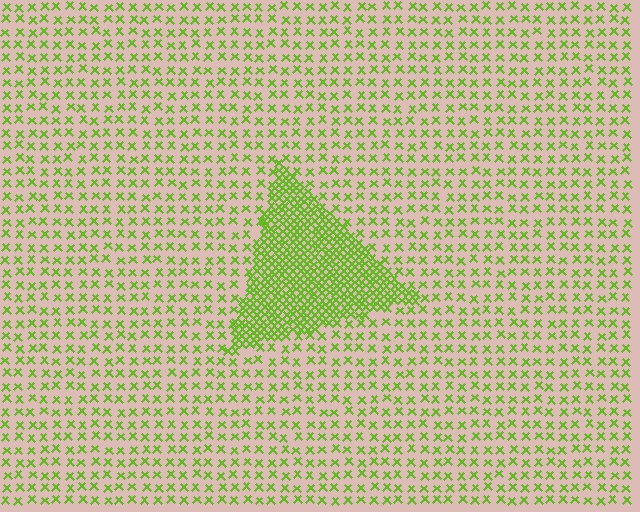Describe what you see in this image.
The image contains small lime elements arranged at two different densities. A triangle-shaped region is visible where the elements are more densely packed than the surrounding area.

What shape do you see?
I see a triangle.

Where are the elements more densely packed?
The elements are more densely packed inside the triangle boundary.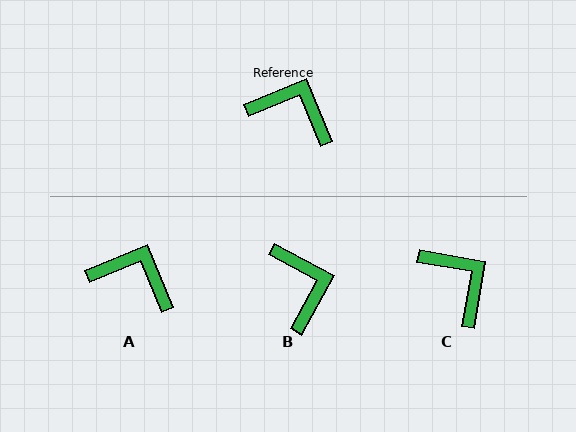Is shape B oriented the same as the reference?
No, it is off by about 51 degrees.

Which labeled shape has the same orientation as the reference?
A.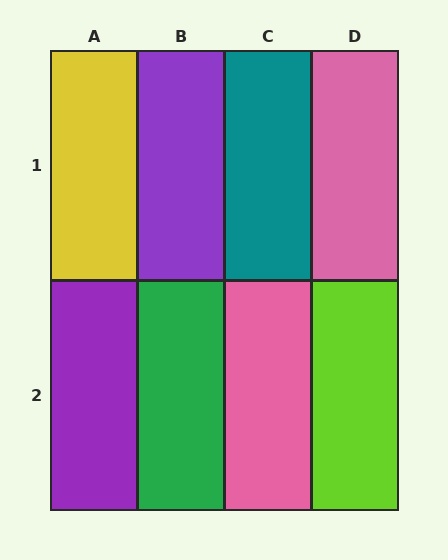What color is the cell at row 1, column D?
Pink.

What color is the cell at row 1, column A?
Yellow.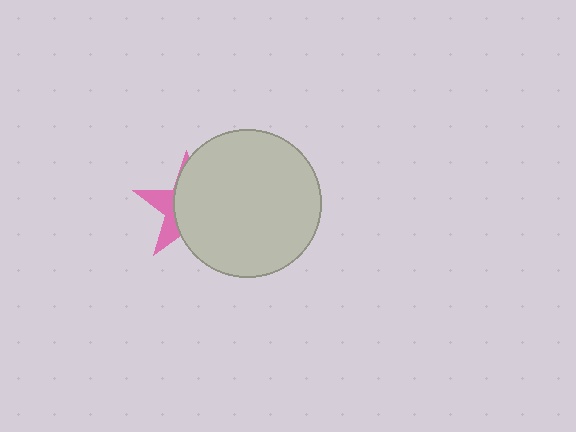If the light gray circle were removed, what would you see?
You would see the complete pink star.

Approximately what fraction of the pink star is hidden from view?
Roughly 69% of the pink star is hidden behind the light gray circle.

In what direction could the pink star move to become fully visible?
The pink star could move left. That would shift it out from behind the light gray circle entirely.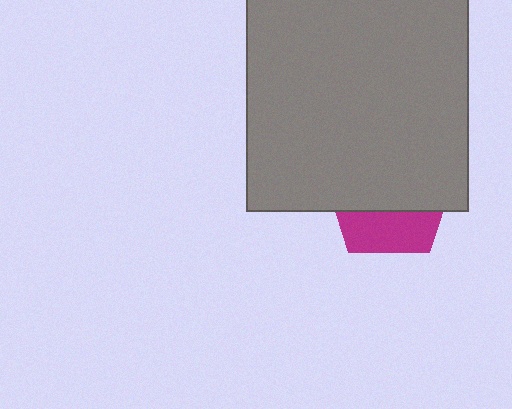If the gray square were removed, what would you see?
You would see the complete magenta pentagon.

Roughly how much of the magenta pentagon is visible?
A small part of it is visible (roughly 35%).